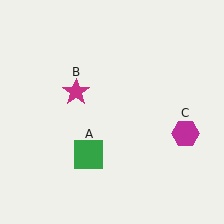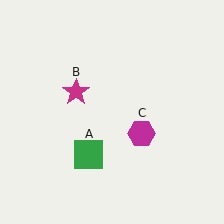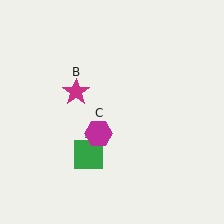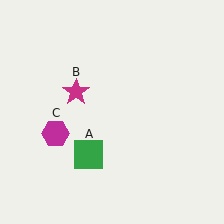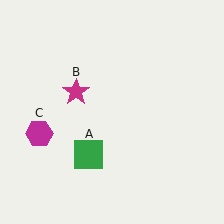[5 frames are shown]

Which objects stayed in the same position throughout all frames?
Green square (object A) and magenta star (object B) remained stationary.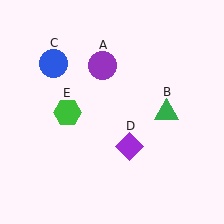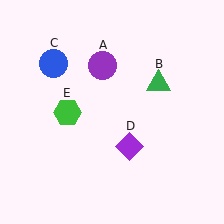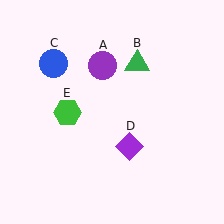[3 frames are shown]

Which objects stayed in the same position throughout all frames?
Purple circle (object A) and blue circle (object C) and purple diamond (object D) and green hexagon (object E) remained stationary.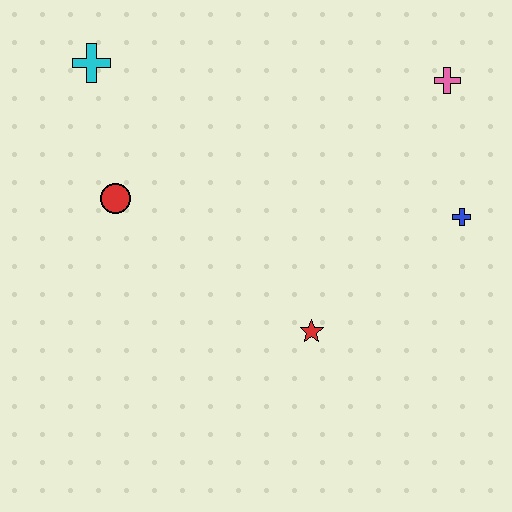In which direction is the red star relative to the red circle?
The red star is to the right of the red circle.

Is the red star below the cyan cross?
Yes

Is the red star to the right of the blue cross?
No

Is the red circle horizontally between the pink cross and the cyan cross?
Yes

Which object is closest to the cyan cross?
The red circle is closest to the cyan cross.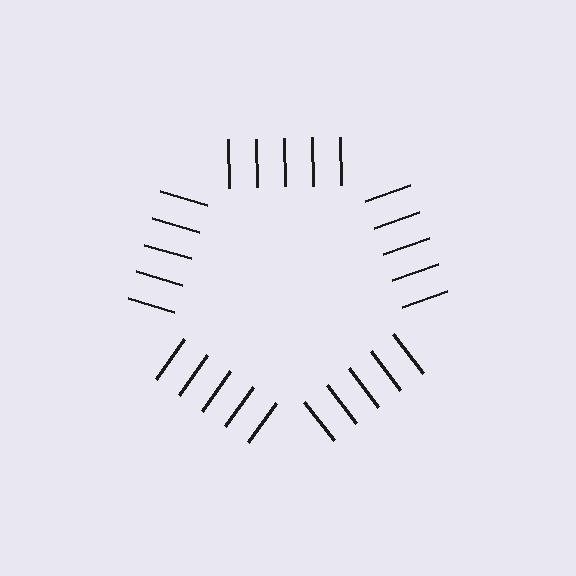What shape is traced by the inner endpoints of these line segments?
An illusory pentagon — the line segments terminate on its edges but no continuous stroke is drawn.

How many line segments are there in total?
25 — 5 along each of the 5 edges.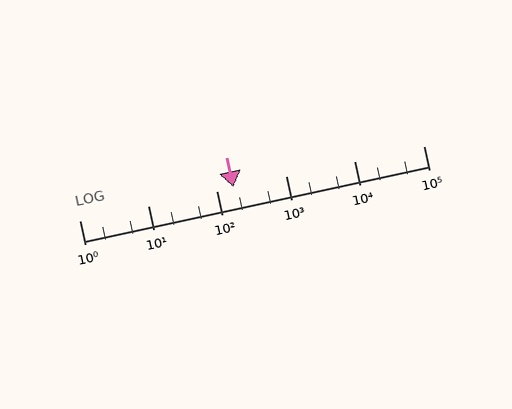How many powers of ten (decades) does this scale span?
The scale spans 5 decades, from 1 to 100000.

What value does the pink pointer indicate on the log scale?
The pointer indicates approximately 170.